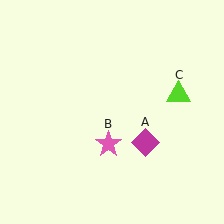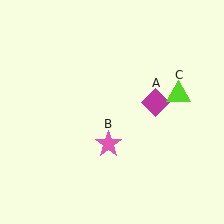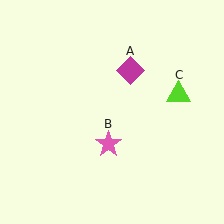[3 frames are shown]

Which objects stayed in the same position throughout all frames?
Pink star (object B) and lime triangle (object C) remained stationary.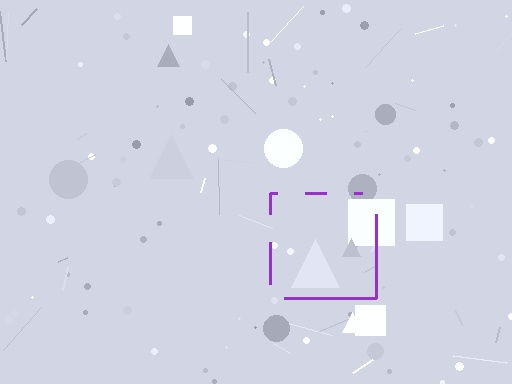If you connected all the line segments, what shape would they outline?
They would outline a square.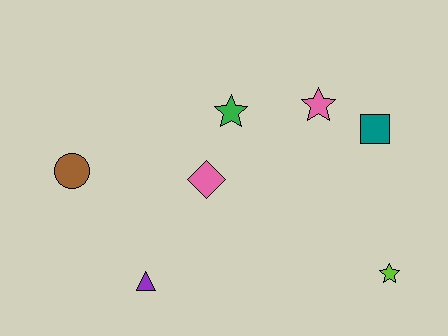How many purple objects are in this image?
There is 1 purple object.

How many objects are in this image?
There are 7 objects.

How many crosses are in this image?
There are no crosses.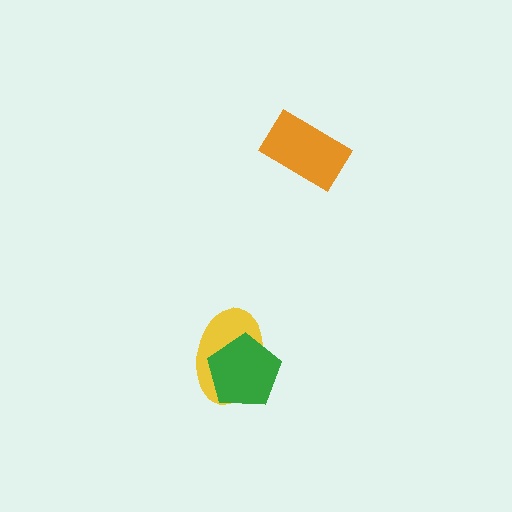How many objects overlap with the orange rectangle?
0 objects overlap with the orange rectangle.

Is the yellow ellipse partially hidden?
Yes, it is partially covered by another shape.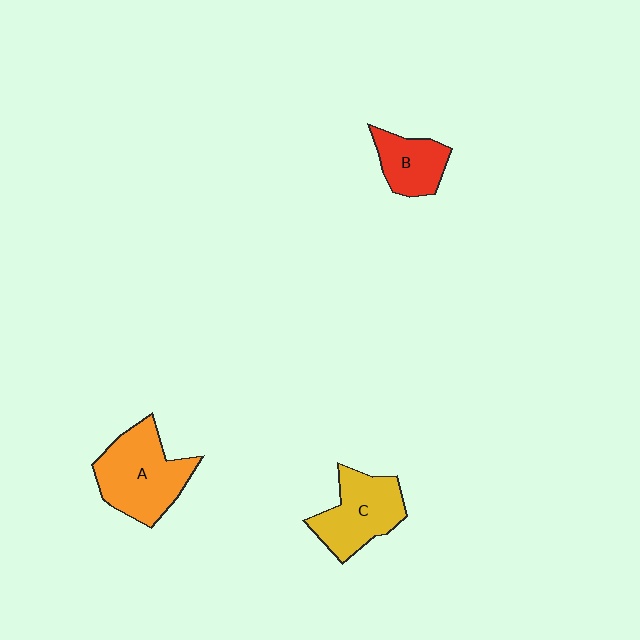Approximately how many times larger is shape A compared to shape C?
Approximately 1.2 times.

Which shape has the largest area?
Shape A (orange).